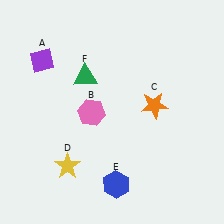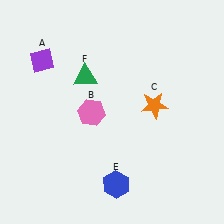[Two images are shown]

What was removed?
The yellow star (D) was removed in Image 2.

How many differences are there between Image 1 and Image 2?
There is 1 difference between the two images.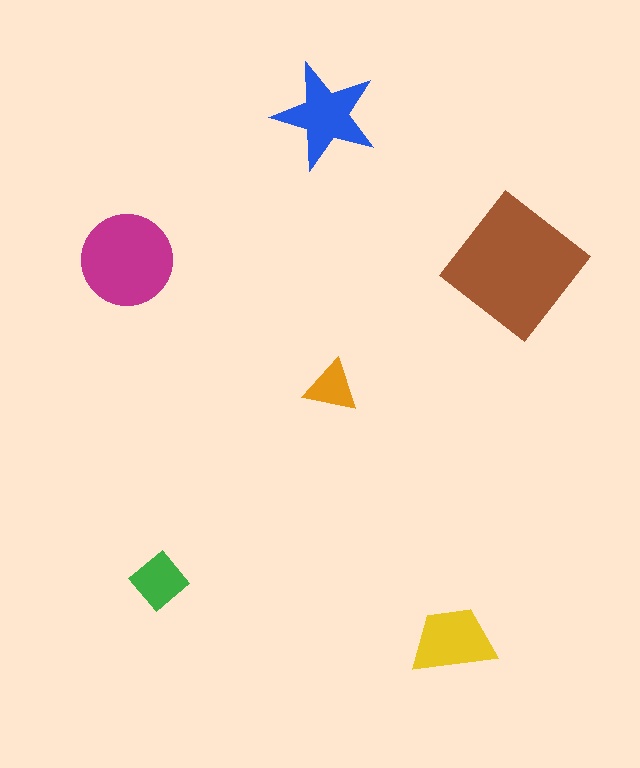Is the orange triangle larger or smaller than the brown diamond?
Smaller.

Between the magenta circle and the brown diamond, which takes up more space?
The brown diamond.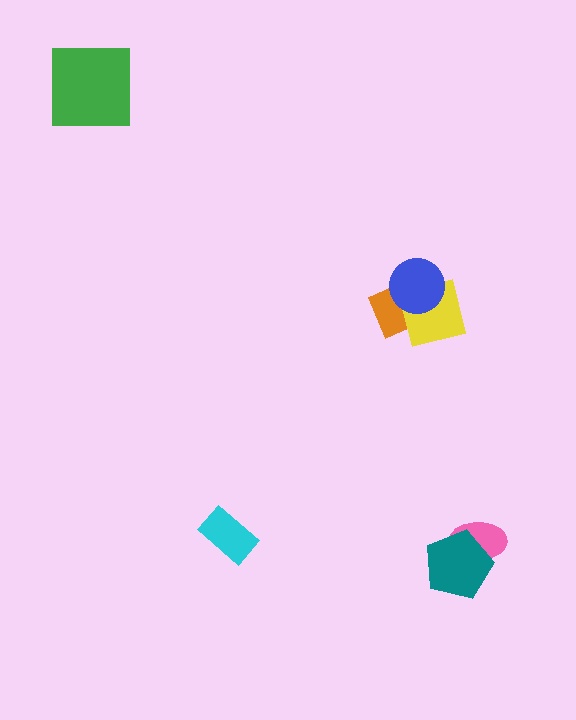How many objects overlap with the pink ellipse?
1 object overlaps with the pink ellipse.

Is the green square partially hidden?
No, no other shape covers it.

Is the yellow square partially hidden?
Yes, it is partially covered by another shape.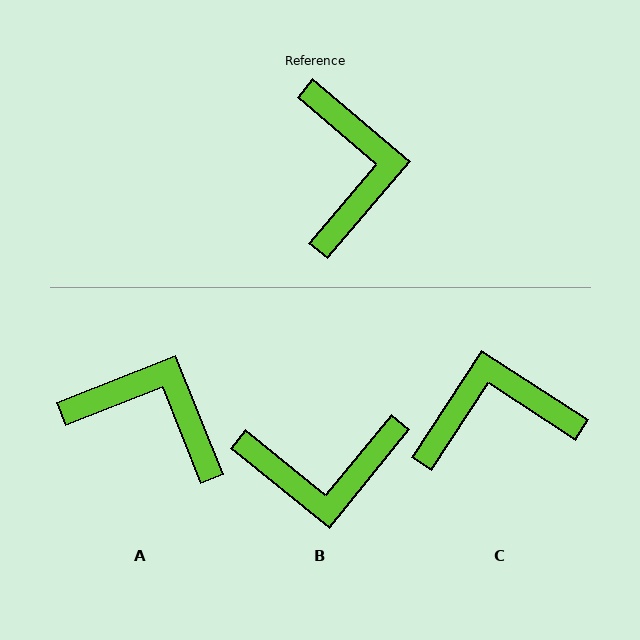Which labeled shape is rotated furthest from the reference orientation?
C, about 98 degrees away.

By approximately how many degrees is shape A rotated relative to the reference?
Approximately 62 degrees counter-clockwise.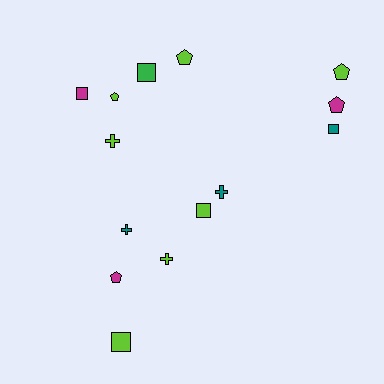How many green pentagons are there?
There are no green pentagons.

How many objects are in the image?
There are 14 objects.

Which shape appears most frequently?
Square, with 5 objects.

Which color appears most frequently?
Lime, with 7 objects.